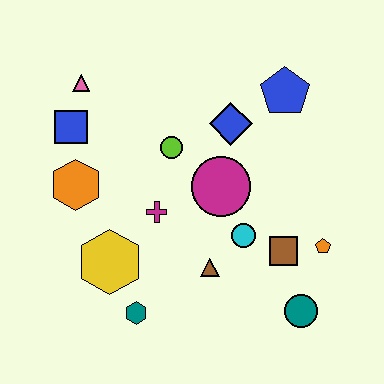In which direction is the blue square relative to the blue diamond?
The blue square is to the left of the blue diamond.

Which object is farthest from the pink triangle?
The teal circle is farthest from the pink triangle.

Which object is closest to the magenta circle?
The cyan circle is closest to the magenta circle.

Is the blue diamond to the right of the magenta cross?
Yes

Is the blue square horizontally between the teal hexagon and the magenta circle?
No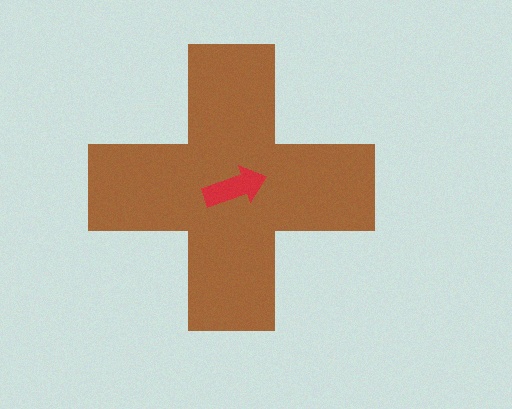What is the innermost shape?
The red arrow.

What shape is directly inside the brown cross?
The red arrow.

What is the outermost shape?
The brown cross.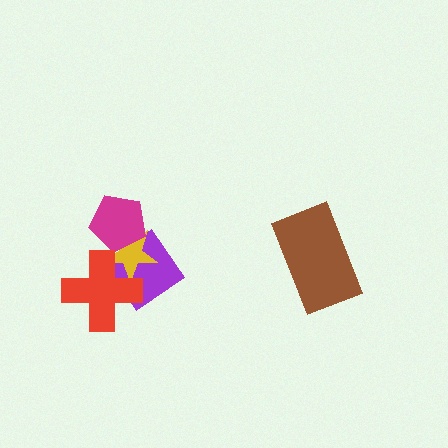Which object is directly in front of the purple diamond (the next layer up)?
The yellow star is directly in front of the purple diamond.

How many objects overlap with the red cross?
2 objects overlap with the red cross.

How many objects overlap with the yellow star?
3 objects overlap with the yellow star.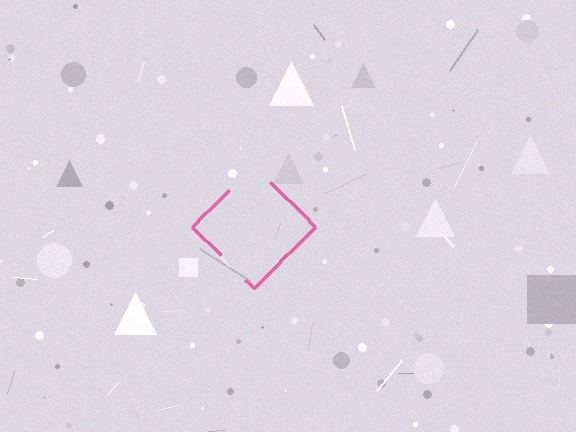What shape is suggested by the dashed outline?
The dashed outline suggests a diamond.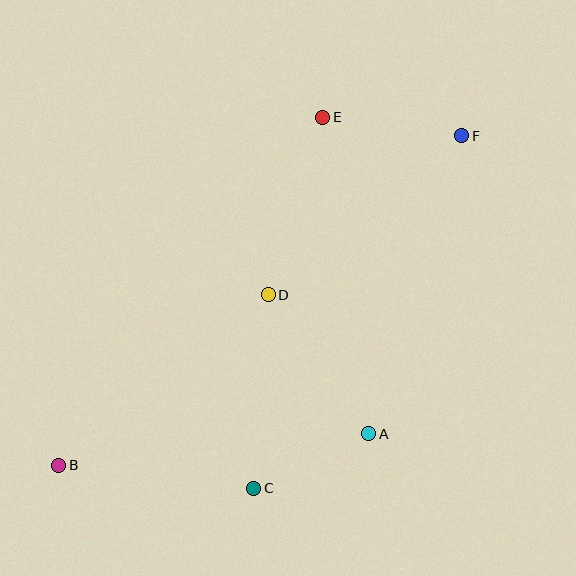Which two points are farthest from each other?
Points B and F are farthest from each other.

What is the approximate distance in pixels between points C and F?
The distance between C and F is approximately 409 pixels.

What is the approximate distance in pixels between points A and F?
The distance between A and F is approximately 312 pixels.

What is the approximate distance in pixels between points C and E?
The distance between C and E is approximately 377 pixels.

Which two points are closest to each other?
Points A and C are closest to each other.